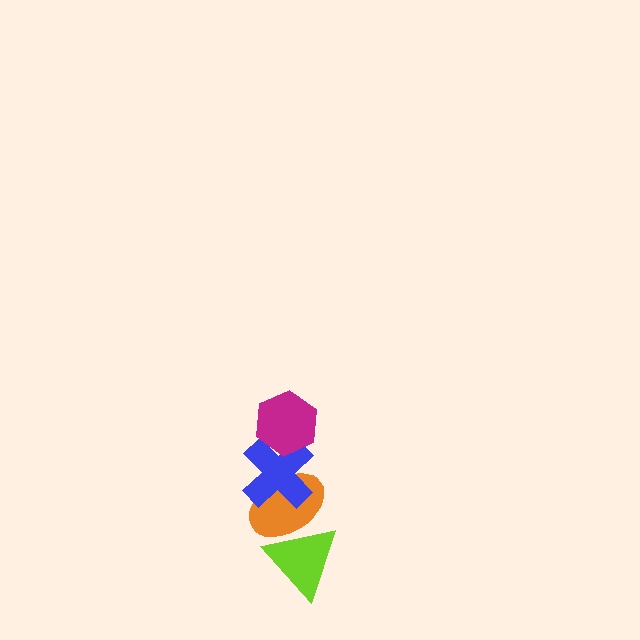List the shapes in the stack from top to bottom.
From top to bottom: the magenta hexagon, the blue cross, the orange ellipse, the lime triangle.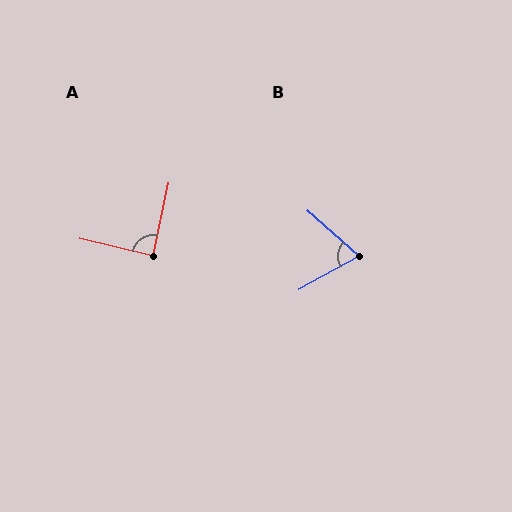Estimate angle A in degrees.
Approximately 88 degrees.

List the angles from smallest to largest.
B (71°), A (88°).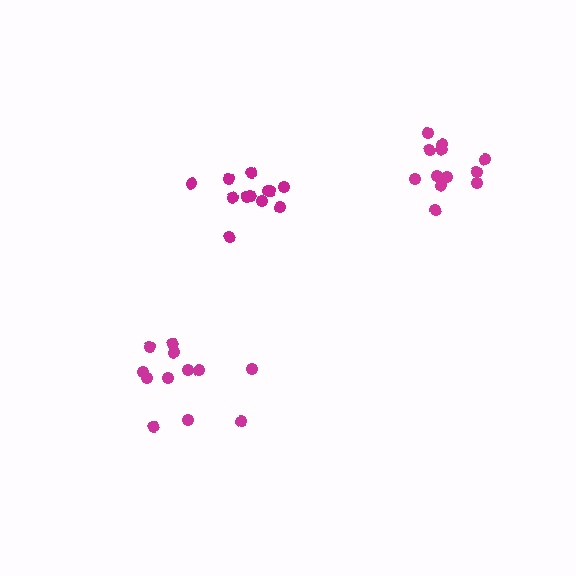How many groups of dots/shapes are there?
There are 3 groups.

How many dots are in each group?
Group 1: 12 dots, Group 2: 12 dots, Group 3: 12 dots (36 total).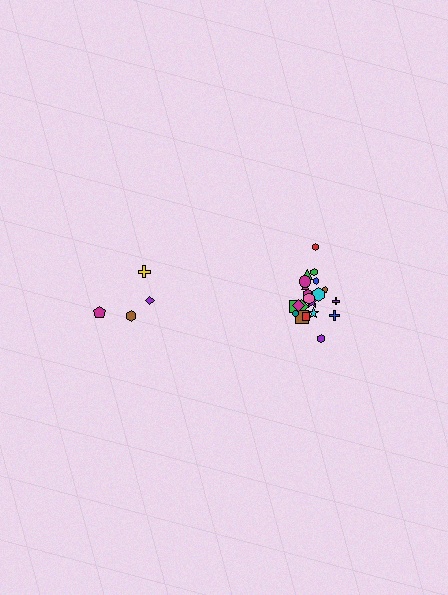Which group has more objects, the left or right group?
The right group.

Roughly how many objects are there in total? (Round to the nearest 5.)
Roughly 25 objects in total.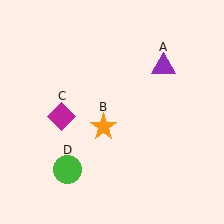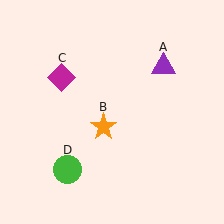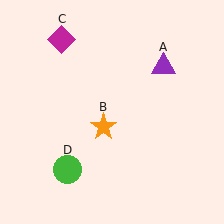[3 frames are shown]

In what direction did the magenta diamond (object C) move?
The magenta diamond (object C) moved up.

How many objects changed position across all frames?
1 object changed position: magenta diamond (object C).